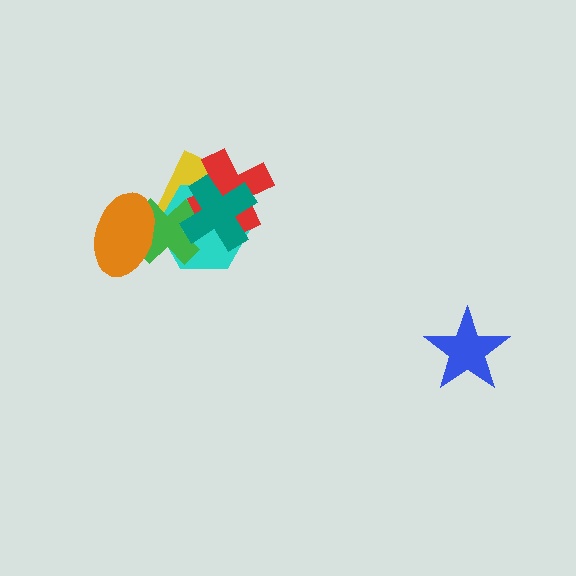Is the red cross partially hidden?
Yes, it is partially covered by another shape.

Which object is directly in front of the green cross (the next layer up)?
The orange ellipse is directly in front of the green cross.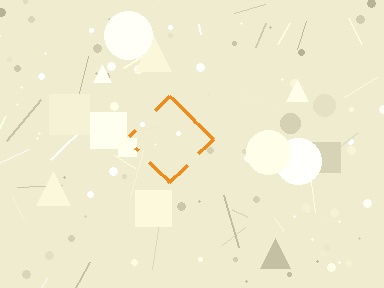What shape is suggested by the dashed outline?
The dashed outline suggests a diamond.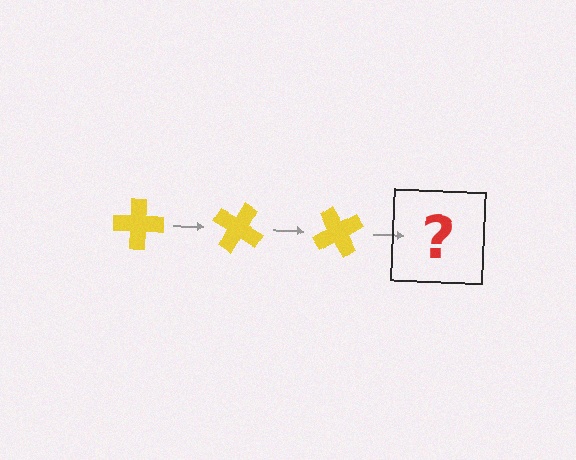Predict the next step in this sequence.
The next step is a yellow cross rotated 90 degrees.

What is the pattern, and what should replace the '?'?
The pattern is that the cross rotates 30 degrees each step. The '?' should be a yellow cross rotated 90 degrees.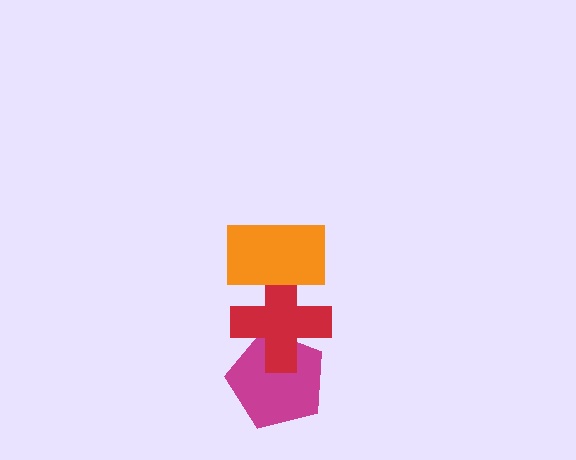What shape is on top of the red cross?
The orange rectangle is on top of the red cross.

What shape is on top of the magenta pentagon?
The red cross is on top of the magenta pentagon.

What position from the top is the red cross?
The red cross is 2nd from the top.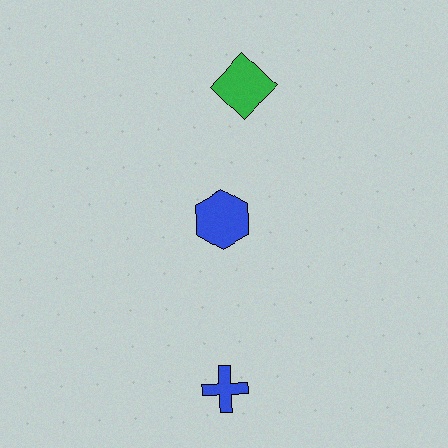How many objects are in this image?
There are 3 objects.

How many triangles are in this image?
There are no triangles.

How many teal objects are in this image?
There are no teal objects.